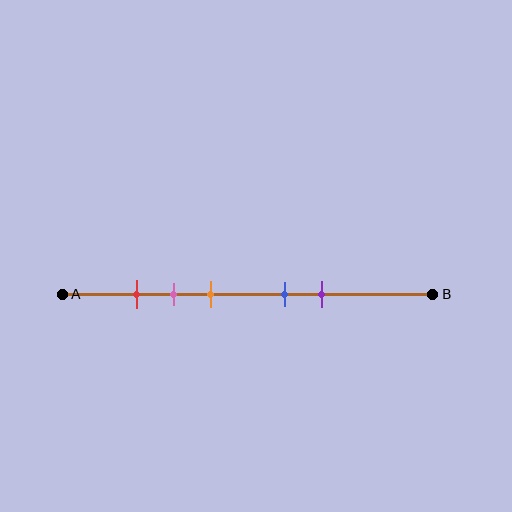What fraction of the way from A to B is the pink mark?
The pink mark is approximately 30% (0.3) of the way from A to B.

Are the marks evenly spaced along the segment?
No, the marks are not evenly spaced.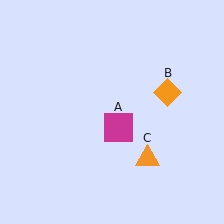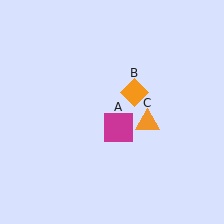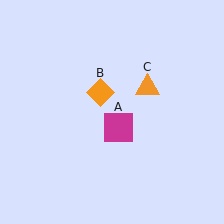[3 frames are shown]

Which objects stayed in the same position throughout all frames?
Magenta square (object A) remained stationary.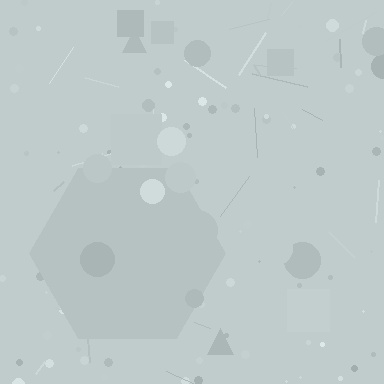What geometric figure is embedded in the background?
A hexagon is embedded in the background.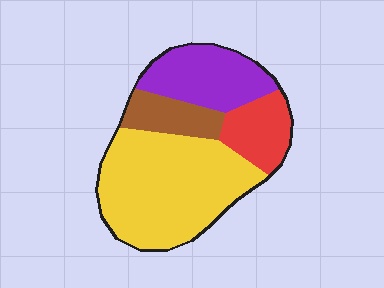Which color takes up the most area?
Yellow, at roughly 50%.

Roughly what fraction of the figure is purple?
Purple covers around 25% of the figure.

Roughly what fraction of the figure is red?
Red takes up about one eighth (1/8) of the figure.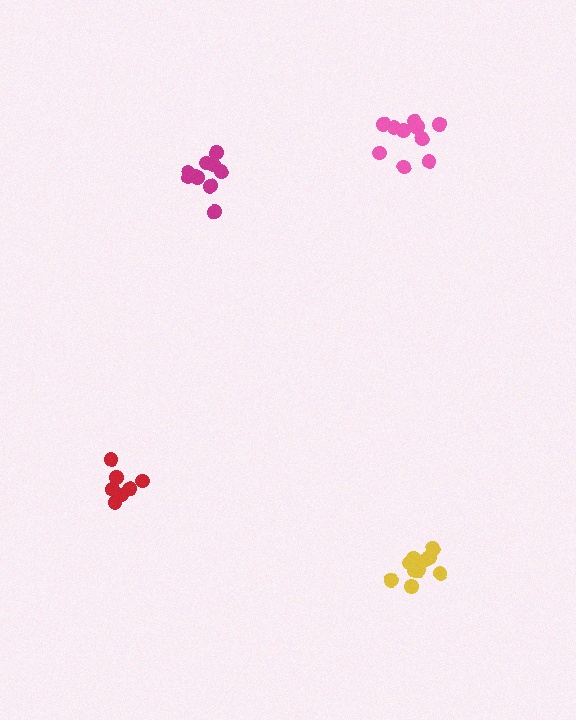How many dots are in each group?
Group 1: 7 dots, Group 2: 10 dots, Group 3: 10 dots, Group 4: 10 dots (37 total).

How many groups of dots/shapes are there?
There are 4 groups.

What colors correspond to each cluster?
The clusters are colored: red, magenta, pink, yellow.